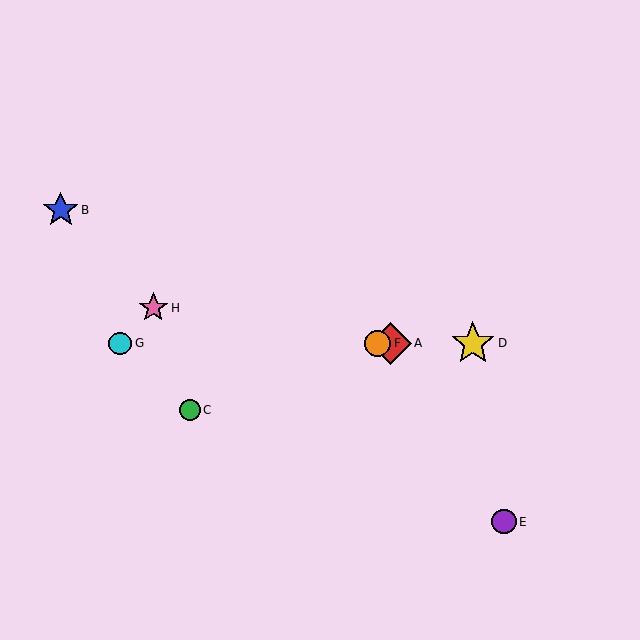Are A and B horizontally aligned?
No, A is at y≈343 and B is at y≈210.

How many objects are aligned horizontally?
4 objects (A, D, F, G) are aligned horizontally.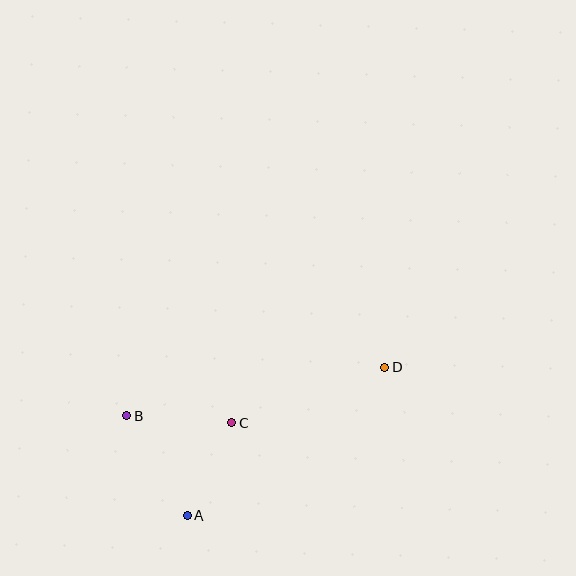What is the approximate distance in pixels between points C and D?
The distance between C and D is approximately 163 pixels.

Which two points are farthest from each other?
Points B and D are farthest from each other.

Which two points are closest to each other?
Points A and C are closest to each other.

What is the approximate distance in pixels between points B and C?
The distance between B and C is approximately 105 pixels.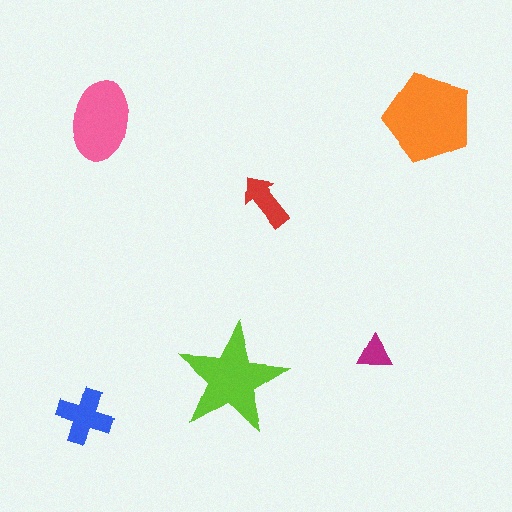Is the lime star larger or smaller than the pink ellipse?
Larger.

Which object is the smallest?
The magenta triangle.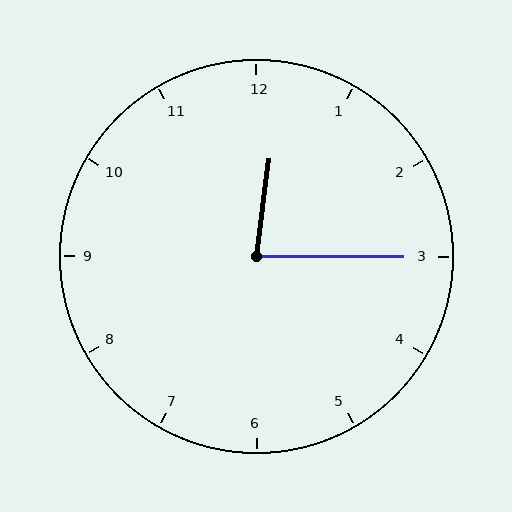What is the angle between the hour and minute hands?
Approximately 82 degrees.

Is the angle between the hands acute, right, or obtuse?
It is acute.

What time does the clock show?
12:15.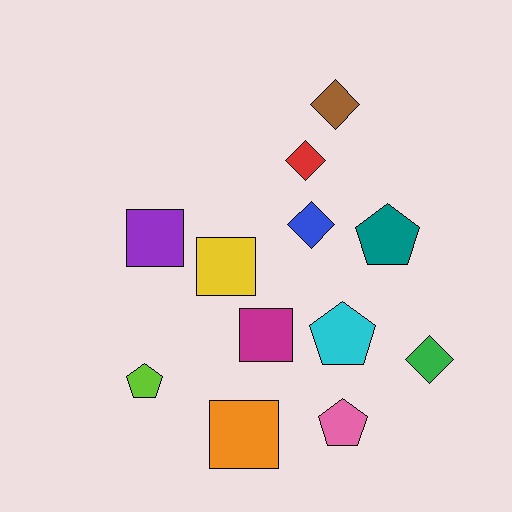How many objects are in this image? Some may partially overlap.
There are 12 objects.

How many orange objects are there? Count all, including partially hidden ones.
There is 1 orange object.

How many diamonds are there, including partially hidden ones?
There are 4 diamonds.